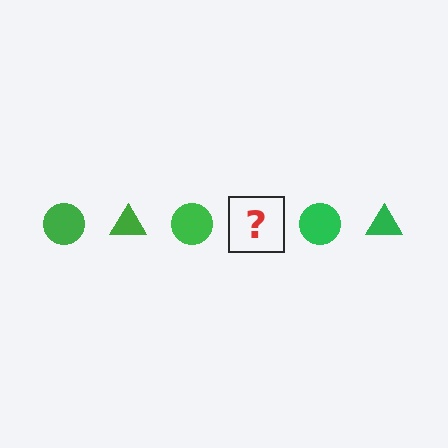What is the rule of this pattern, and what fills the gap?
The rule is that the pattern cycles through circle, triangle shapes in green. The gap should be filled with a green triangle.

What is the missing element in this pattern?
The missing element is a green triangle.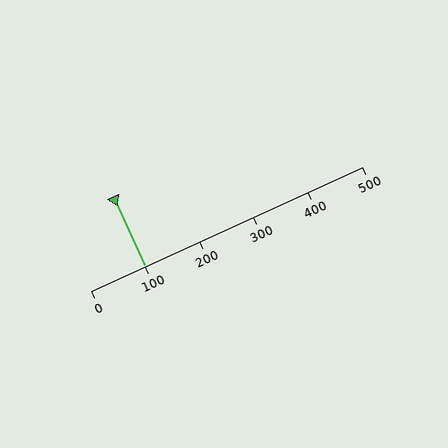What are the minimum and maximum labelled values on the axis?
The axis runs from 0 to 500.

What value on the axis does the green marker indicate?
The marker indicates approximately 100.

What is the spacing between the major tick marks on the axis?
The major ticks are spaced 100 apart.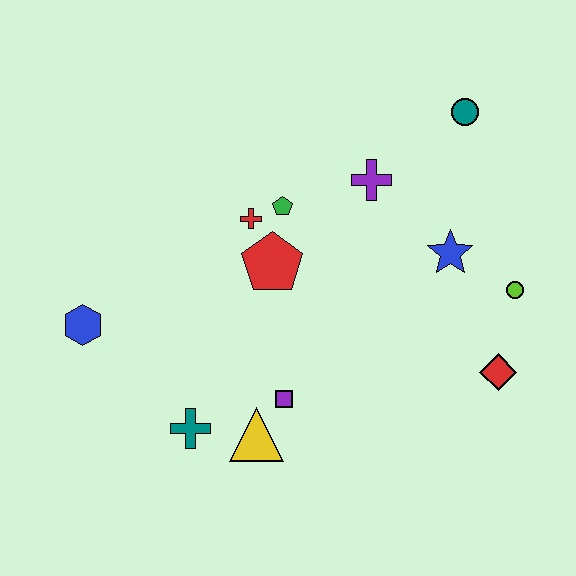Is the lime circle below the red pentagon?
Yes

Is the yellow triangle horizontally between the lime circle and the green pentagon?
No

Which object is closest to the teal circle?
The purple cross is closest to the teal circle.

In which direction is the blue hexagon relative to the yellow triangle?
The blue hexagon is to the left of the yellow triangle.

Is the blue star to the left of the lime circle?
Yes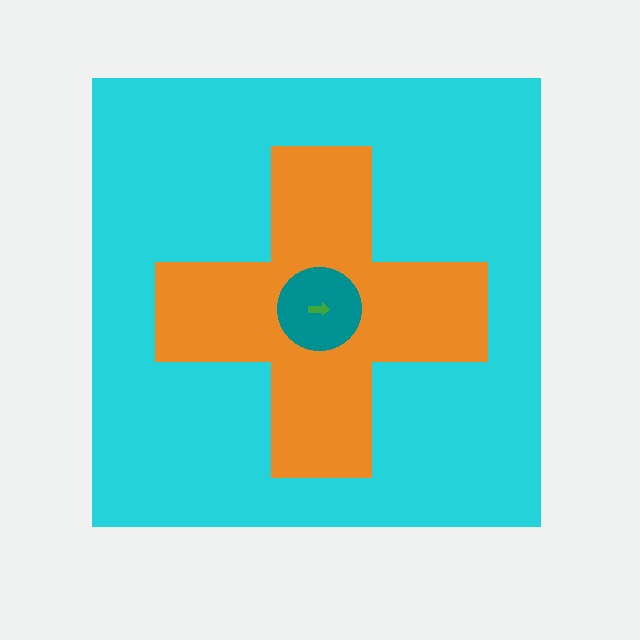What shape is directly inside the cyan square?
The orange cross.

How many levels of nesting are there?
4.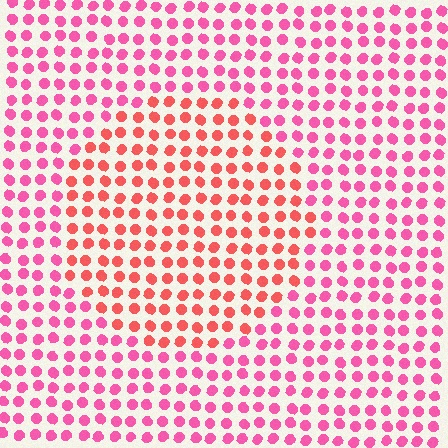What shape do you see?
I see a circle.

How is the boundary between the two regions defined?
The boundary is defined purely by a slight shift in hue (about 31 degrees). Spacing, size, and orientation are identical on both sides.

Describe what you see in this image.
The image is filled with small pink elements in a uniform arrangement. A circle-shaped region is visible where the elements are tinted to a slightly different hue, forming a subtle color boundary.